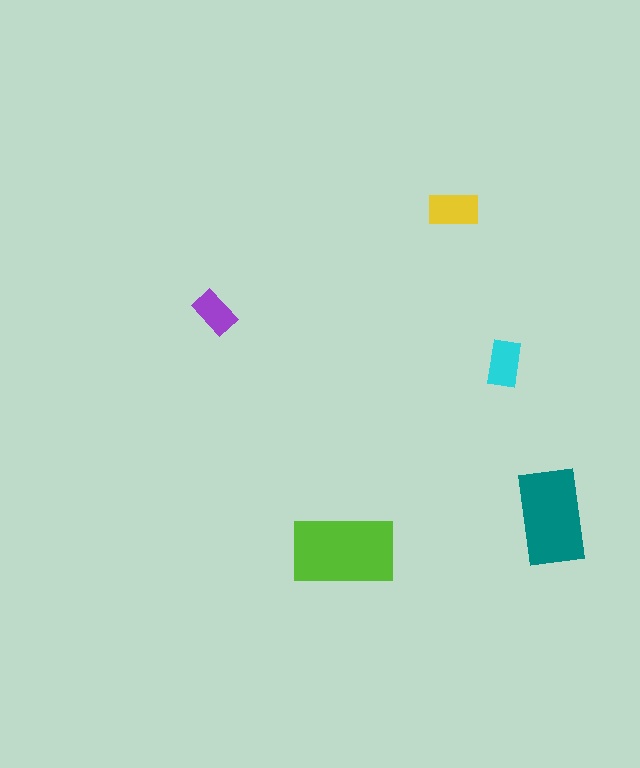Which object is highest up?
The yellow rectangle is topmost.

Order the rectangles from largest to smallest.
the lime one, the teal one, the yellow one, the cyan one, the purple one.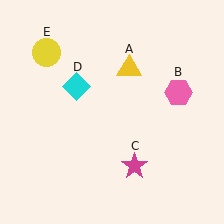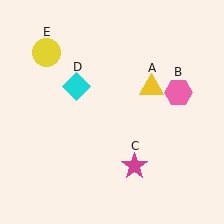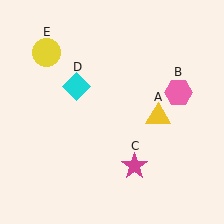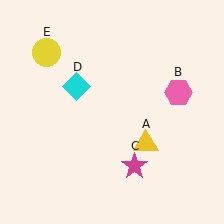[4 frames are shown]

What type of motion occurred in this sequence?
The yellow triangle (object A) rotated clockwise around the center of the scene.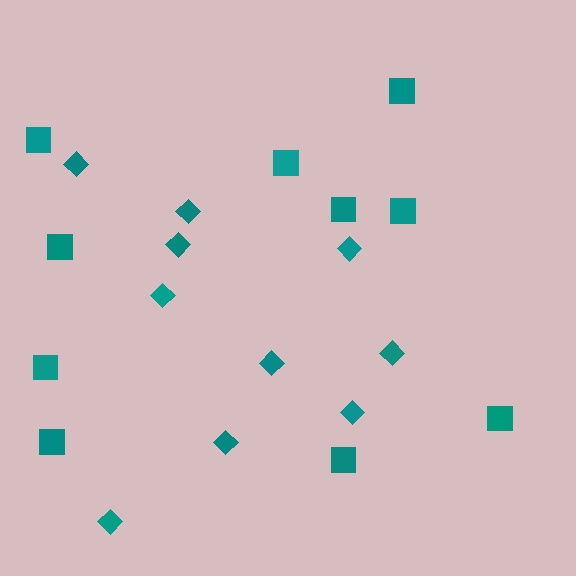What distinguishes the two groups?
There are 2 groups: one group of squares (10) and one group of diamonds (10).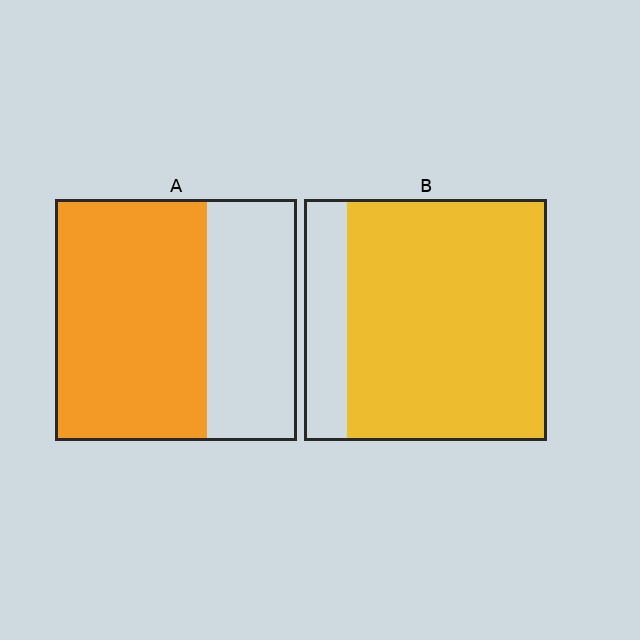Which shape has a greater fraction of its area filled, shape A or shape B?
Shape B.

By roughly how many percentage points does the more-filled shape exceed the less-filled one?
By roughly 20 percentage points (B over A).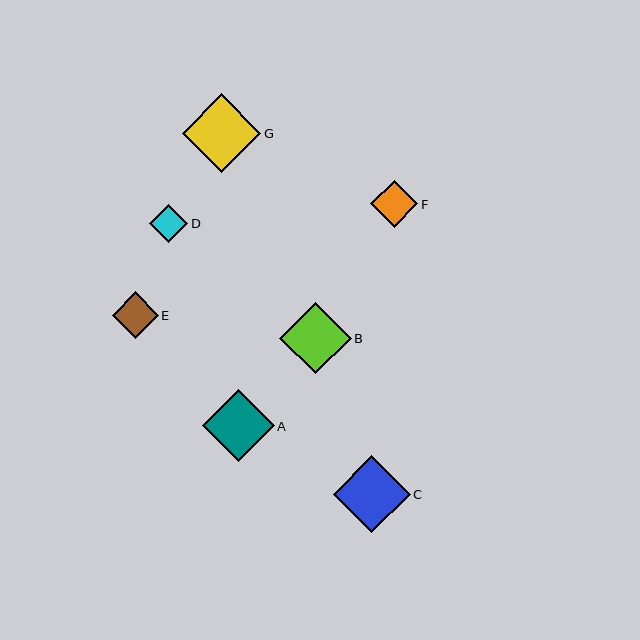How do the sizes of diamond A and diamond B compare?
Diamond A and diamond B are approximately the same size.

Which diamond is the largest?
Diamond G is the largest with a size of approximately 78 pixels.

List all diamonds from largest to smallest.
From largest to smallest: G, C, A, B, F, E, D.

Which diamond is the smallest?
Diamond D is the smallest with a size of approximately 38 pixels.